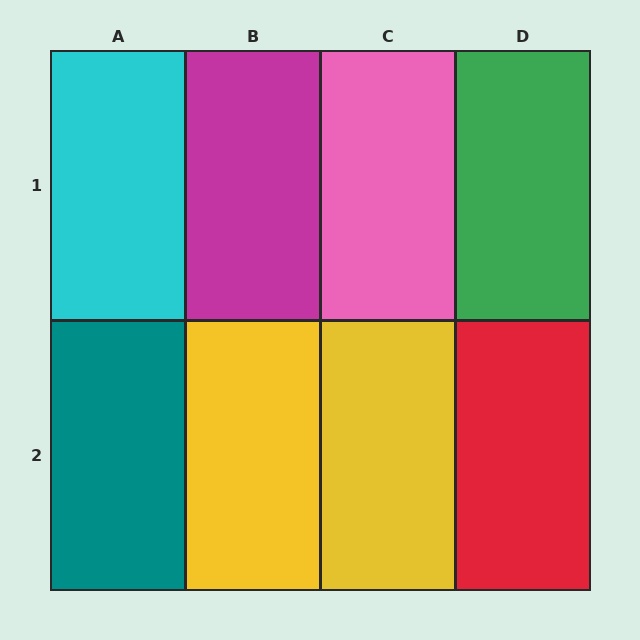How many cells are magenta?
1 cell is magenta.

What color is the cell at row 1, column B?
Magenta.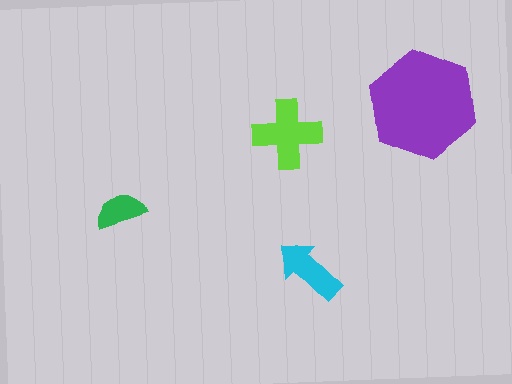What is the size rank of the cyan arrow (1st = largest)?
3rd.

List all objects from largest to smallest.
The purple hexagon, the lime cross, the cyan arrow, the green semicircle.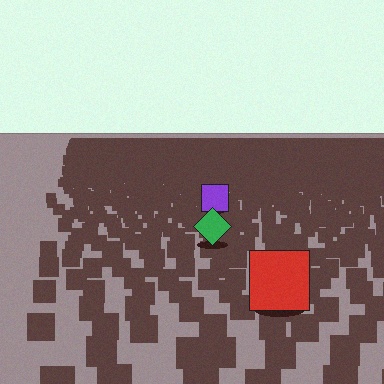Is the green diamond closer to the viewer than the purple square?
Yes. The green diamond is closer — you can tell from the texture gradient: the ground texture is coarser near it.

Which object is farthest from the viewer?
The purple square is farthest from the viewer. It appears smaller and the ground texture around it is denser.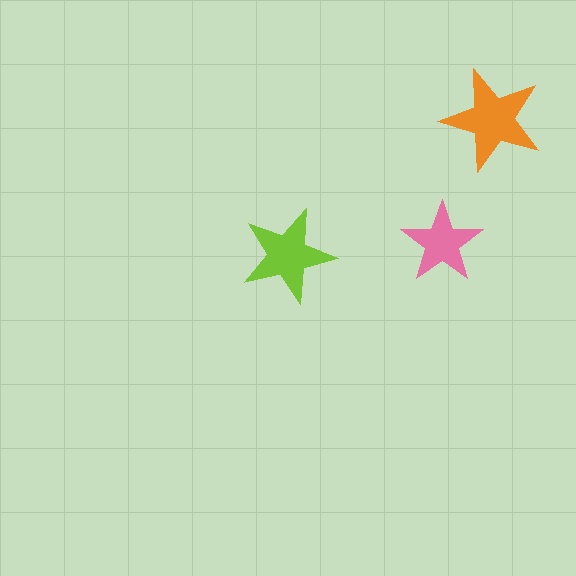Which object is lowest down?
The lime star is bottommost.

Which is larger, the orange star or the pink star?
The orange one.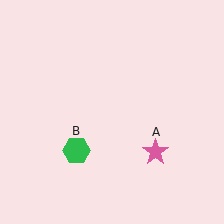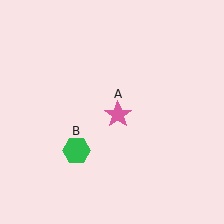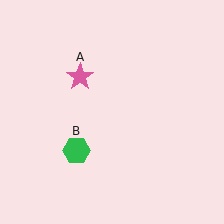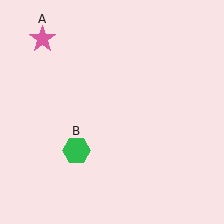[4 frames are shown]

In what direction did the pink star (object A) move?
The pink star (object A) moved up and to the left.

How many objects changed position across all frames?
1 object changed position: pink star (object A).